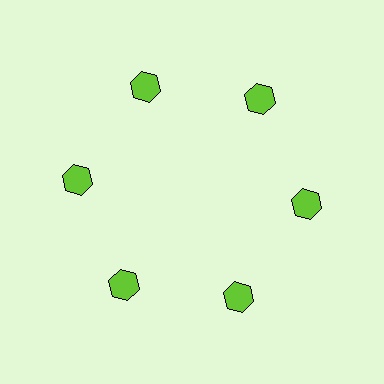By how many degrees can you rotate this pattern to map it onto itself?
The pattern maps onto itself every 60 degrees of rotation.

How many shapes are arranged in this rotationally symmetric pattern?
There are 6 shapes, arranged in 6 groups of 1.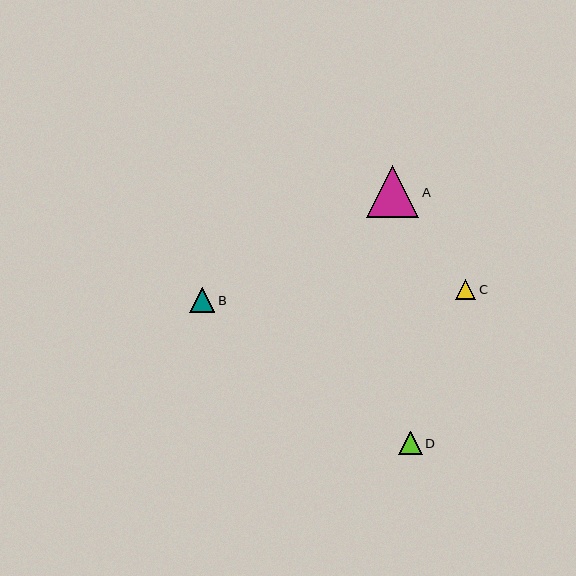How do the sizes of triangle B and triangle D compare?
Triangle B and triangle D are approximately the same size.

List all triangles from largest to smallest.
From largest to smallest: A, B, D, C.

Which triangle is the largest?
Triangle A is the largest with a size of approximately 52 pixels.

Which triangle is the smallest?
Triangle C is the smallest with a size of approximately 20 pixels.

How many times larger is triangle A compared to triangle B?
Triangle A is approximately 2.0 times the size of triangle B.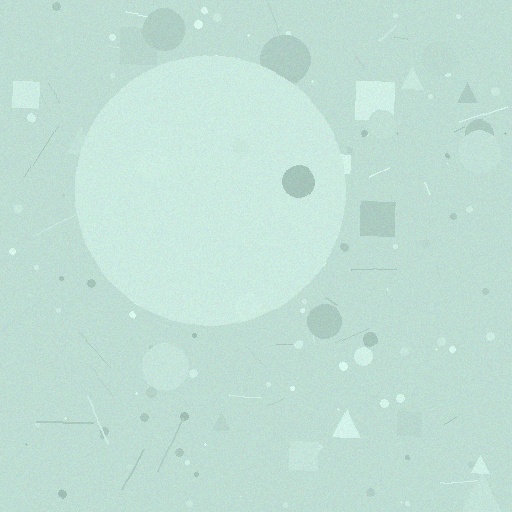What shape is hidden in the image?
A circle is hidden in the image.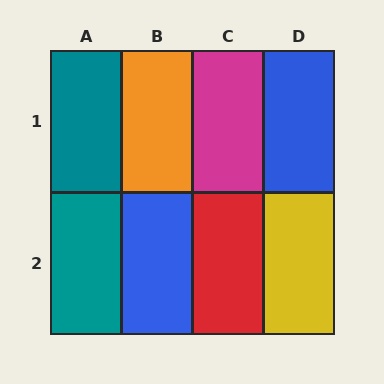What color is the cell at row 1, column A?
Teal.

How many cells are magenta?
1 cell is magenta.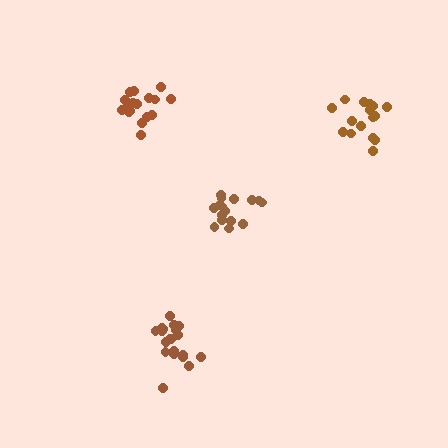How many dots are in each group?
Group 1: 16 dots, Group 2: 17 dots, Group 3: 16 dots, Group 4: 20 dots (69 total).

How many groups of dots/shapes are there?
There are 4 groups.